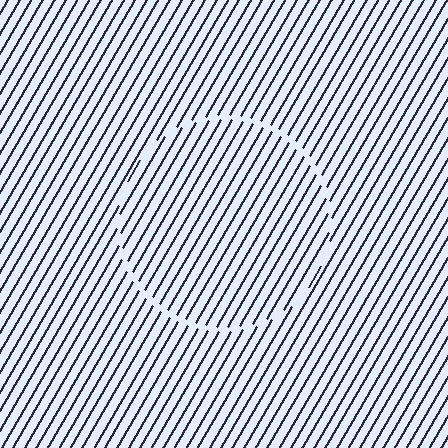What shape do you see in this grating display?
An illusory circle. The interior of the shape contains the same grating, shifted by half a period — the contour is defined by the phase discontinuity where line-ends from the inner and outer gratings abut.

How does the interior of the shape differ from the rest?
The interior of the shape contains the same grating, shifted by half a period — the contour is defined by the phase discontinuity where line-ends from the inner and outer gratings abut.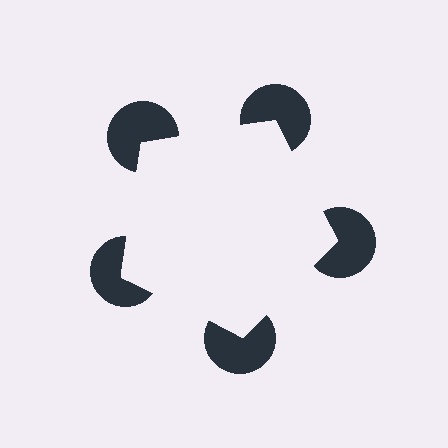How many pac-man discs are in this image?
There are 5 — one at each vertex of the illusory pentagon.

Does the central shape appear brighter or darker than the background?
It typically appears slightly brighter than the background, even though no actual brightness change is drawn.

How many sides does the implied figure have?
5 sides.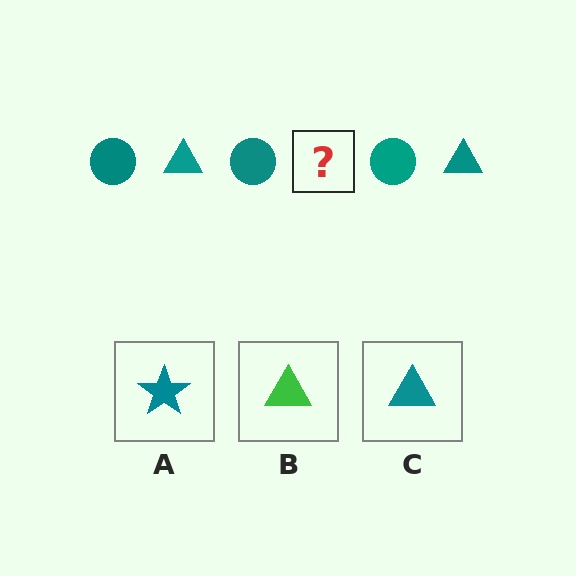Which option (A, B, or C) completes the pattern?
C.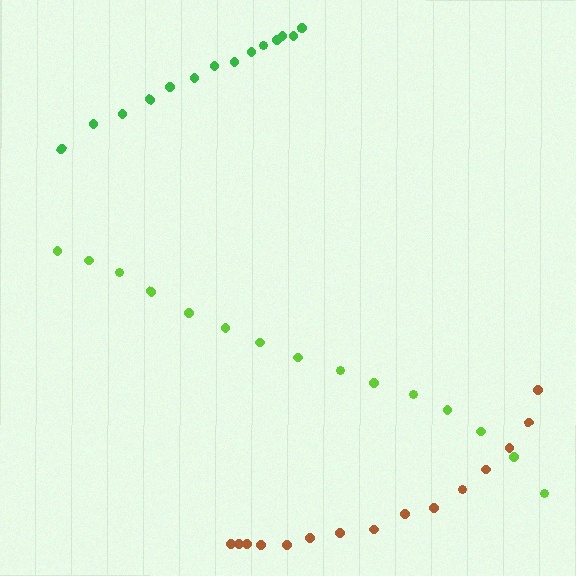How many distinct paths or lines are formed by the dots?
There are 3 distinct paths.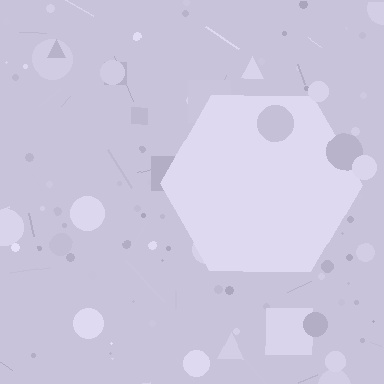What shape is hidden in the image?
A hexagon is hidden in the image.